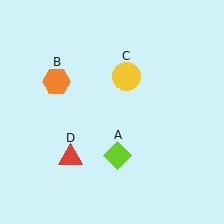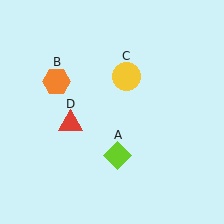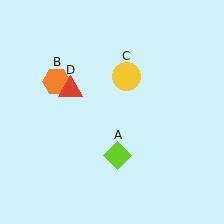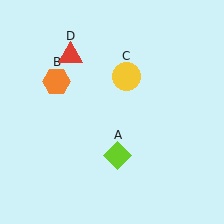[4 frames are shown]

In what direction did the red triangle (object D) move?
The red triangle (object D) moved up.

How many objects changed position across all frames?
1 object changed position: red triangle (object D).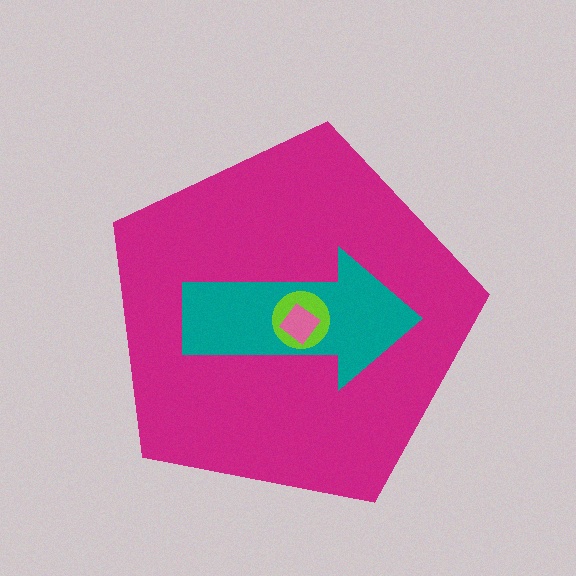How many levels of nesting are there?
4.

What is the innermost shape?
The pink diamond.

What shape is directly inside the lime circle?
The pink diamond.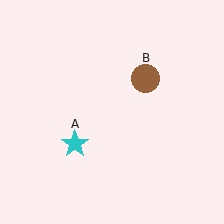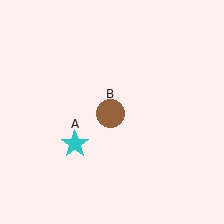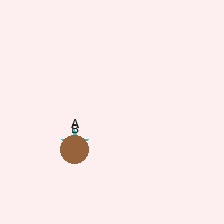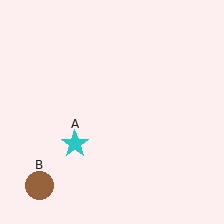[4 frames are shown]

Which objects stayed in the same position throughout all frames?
Cyan star (object A) remained stationary.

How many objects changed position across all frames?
1 object changed position: brown circle (object B).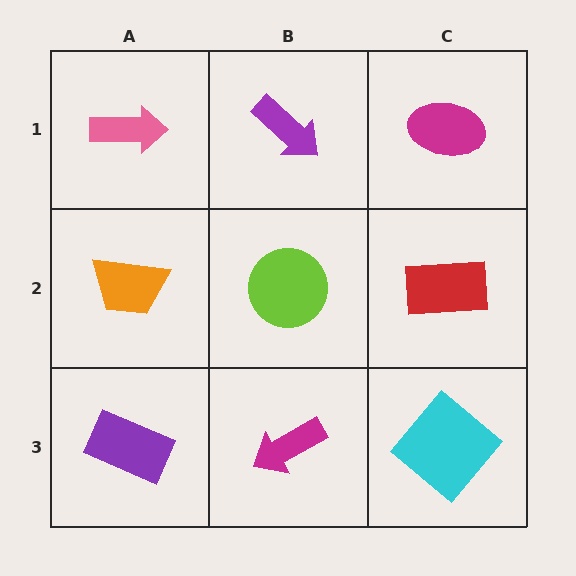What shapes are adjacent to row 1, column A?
An orange trapezoid (row 2, column A), a purple arrow (row 1, column B).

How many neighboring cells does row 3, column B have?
3.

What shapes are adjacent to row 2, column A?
A pink arrow (row 1, column A), a purple rectangle (row 3, column A), a lime circle (row 2, column B).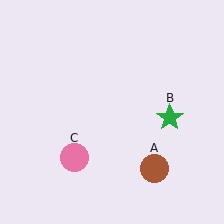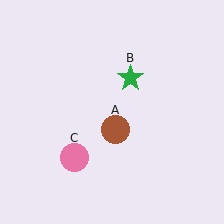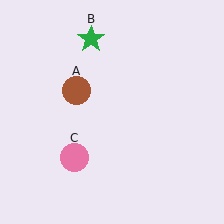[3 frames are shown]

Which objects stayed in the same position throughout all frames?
Pink circle (object C) remained stationary.